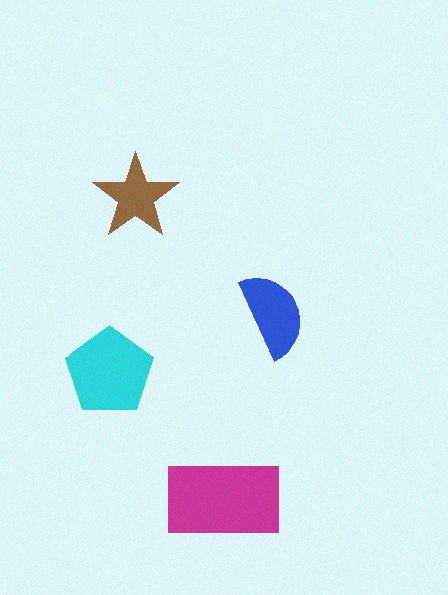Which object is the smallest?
The brown star.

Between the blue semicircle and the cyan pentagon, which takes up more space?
The cyan pentagon.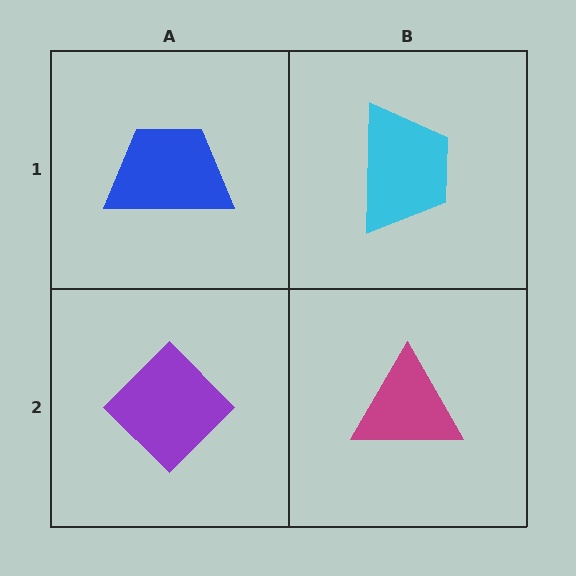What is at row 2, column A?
A purple diamond.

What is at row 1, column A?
A blue trapezoid.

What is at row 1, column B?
A cyan trapezoid.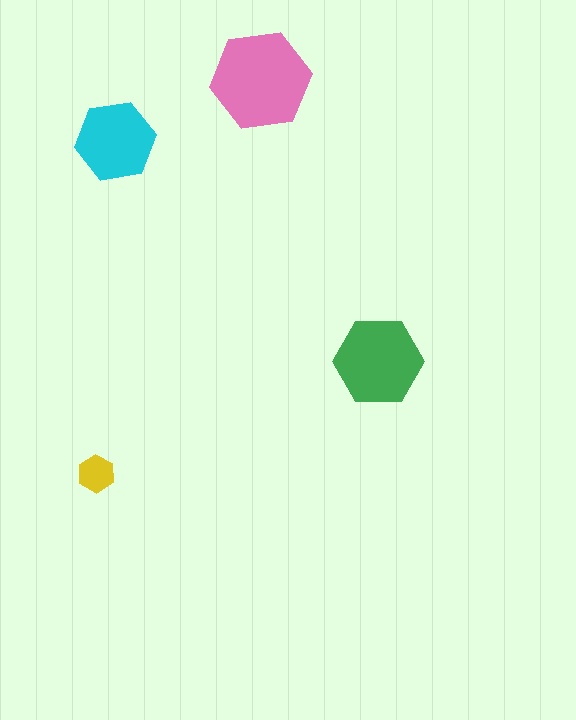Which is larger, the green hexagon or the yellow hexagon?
The green one.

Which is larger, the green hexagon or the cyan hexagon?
The green one.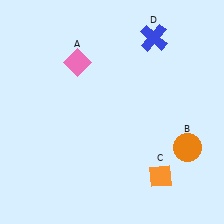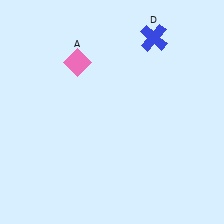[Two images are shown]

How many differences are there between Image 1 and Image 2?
There are 2 differences between the two images.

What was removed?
The orange circle (B), the orange diamond (C) were removed in Image 2.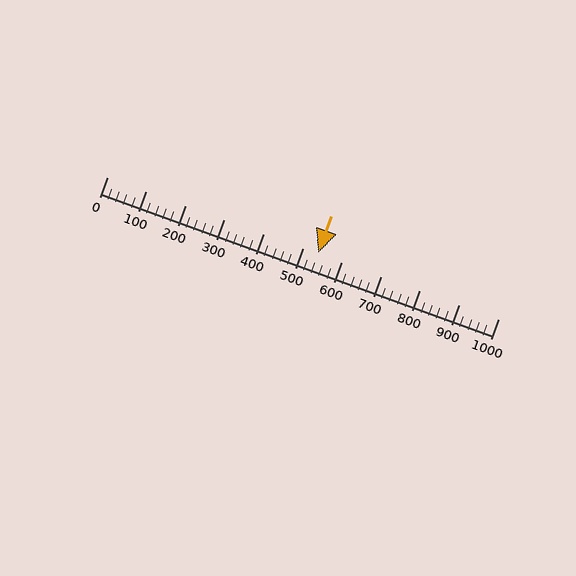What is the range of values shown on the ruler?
The ruler shows values from 0 to 1000.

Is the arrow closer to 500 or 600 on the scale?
The arrow is closer to 500.